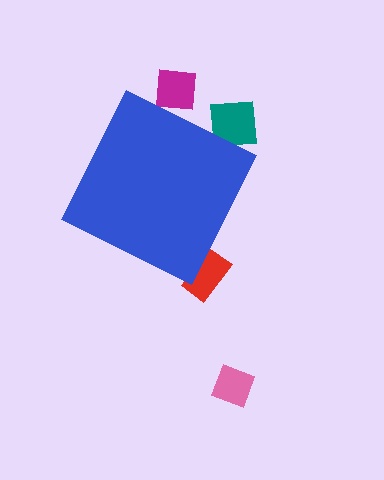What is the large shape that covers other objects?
A blue diamond.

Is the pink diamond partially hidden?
No, the pink diamond is fully visible.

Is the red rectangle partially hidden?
Yes, the red rectangle is partially hidden behind the blue diamond.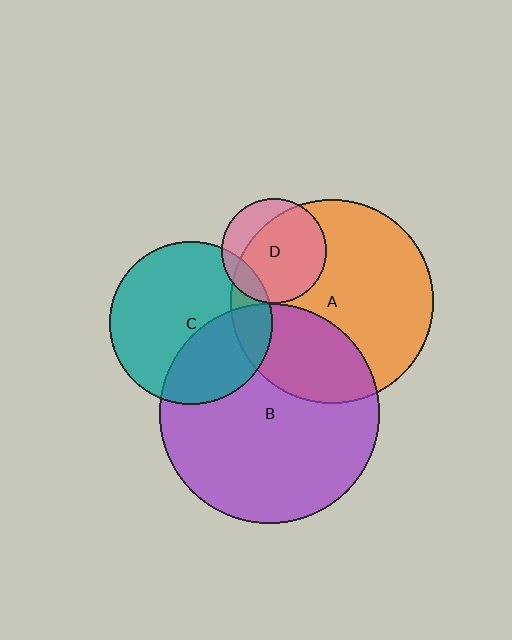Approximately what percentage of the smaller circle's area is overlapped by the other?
Approximately 35%.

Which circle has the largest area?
Circle B (purple).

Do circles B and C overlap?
Yes.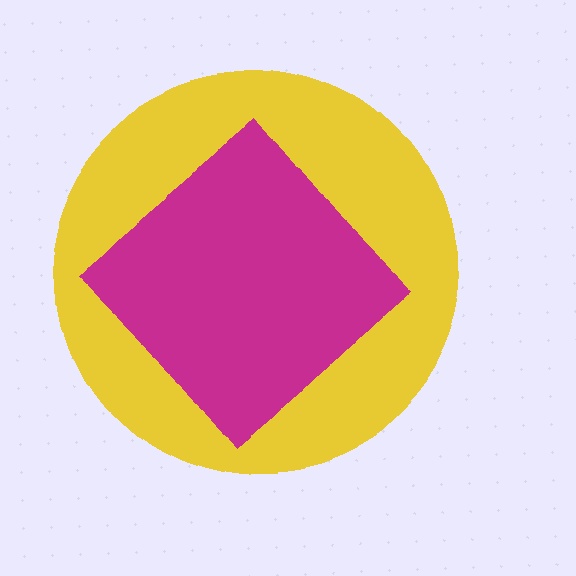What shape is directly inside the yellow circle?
The magenta diamond.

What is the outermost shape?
The yellow circle.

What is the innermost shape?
The magenta diamond.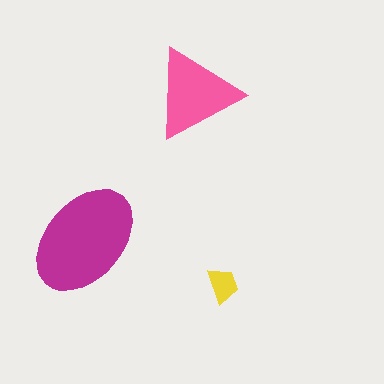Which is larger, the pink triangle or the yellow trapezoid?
The pink triangle.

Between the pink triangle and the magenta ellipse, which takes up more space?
The magenta ellipse.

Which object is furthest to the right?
The yellow trapezoid is rightmost.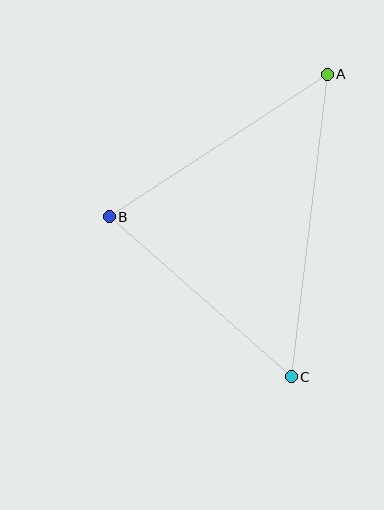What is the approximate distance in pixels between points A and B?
The distance between A and B is approximately 260 pixels.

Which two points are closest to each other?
Points B and C are closest to each other.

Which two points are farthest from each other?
Points A and C are farthest from each other.